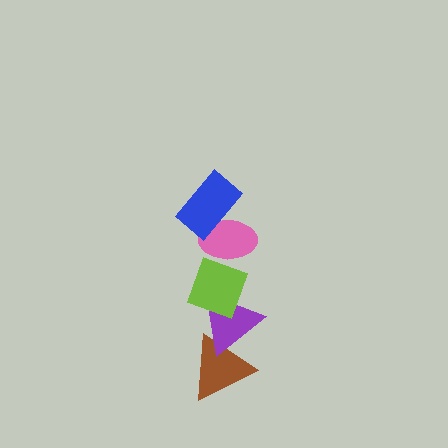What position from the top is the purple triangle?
The purple triangle is 4th from the top.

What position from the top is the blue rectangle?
The blue rectangle is 1st from the top.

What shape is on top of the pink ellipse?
The blue rectangle is on top of the pink ellipse.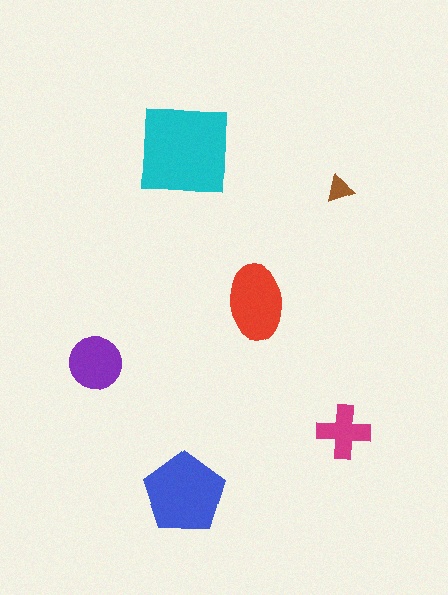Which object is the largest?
The cyan square.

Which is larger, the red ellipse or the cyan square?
The cyan square.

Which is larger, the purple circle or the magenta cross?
The purple circle.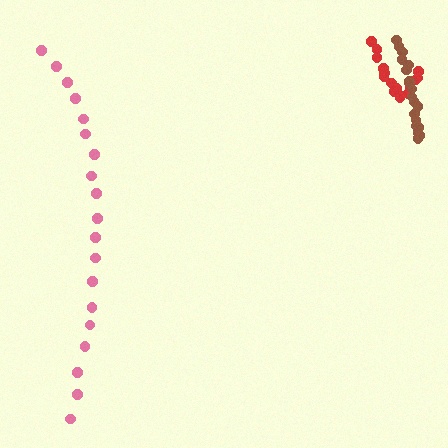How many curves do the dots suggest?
There are 3 distinct paths.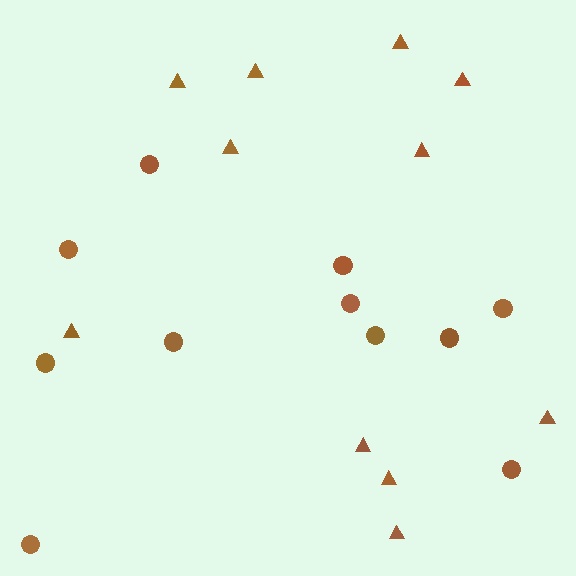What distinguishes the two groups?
There are 2 groups: one group of circles (11) and one group of triangles (11).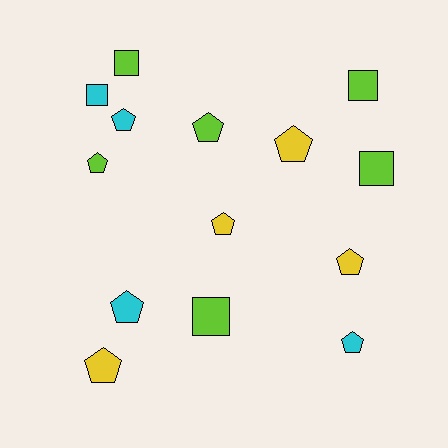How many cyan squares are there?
There is 1 cyan square.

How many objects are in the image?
There are 14 objects.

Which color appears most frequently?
Lime, with 6 objects.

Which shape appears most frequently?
Pentagon, with 9 objects.